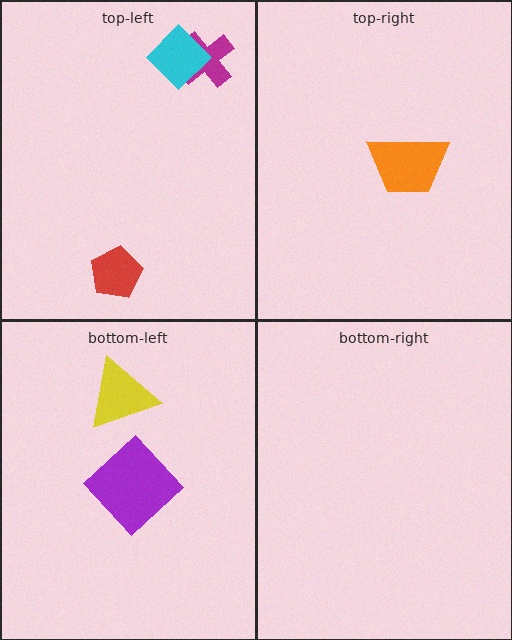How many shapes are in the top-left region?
3.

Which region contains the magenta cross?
The top-left region.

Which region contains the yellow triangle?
The bottom-left region.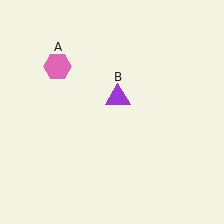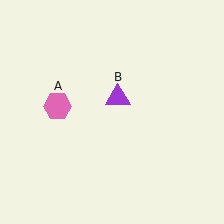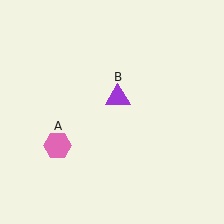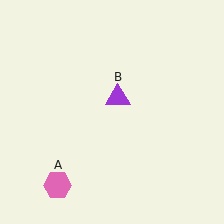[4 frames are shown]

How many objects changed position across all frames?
1 object changed position: pink hexagon (object A).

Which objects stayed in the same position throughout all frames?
Purple triangle (object B) remained stationary.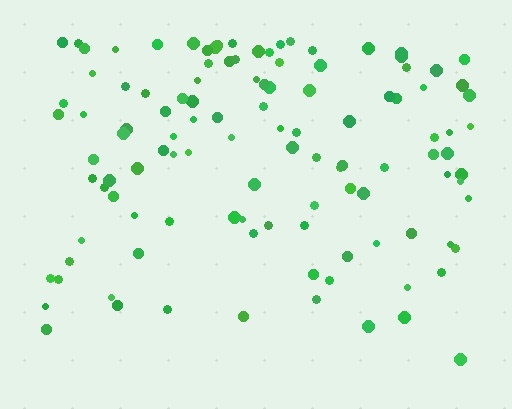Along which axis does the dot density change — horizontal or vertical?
Vertical.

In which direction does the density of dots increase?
From bottom to top, with the top side densest.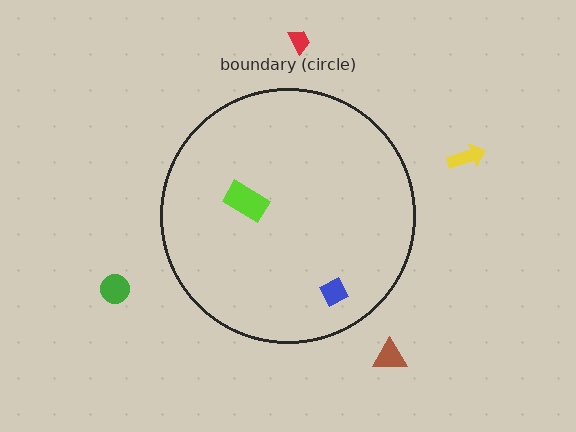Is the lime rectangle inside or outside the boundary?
Inside.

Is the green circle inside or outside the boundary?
Outside.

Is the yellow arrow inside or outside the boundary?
Outside.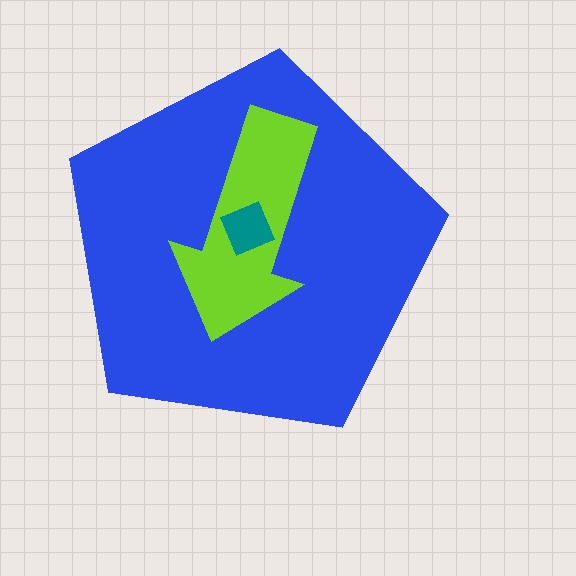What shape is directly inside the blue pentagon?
The lime arrow.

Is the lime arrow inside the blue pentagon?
Yes.